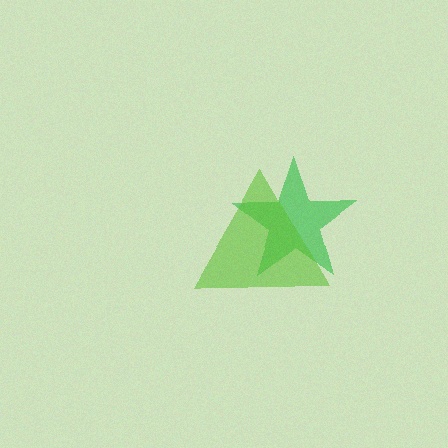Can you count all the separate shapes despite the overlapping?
Yes, there are 2 separate shapes.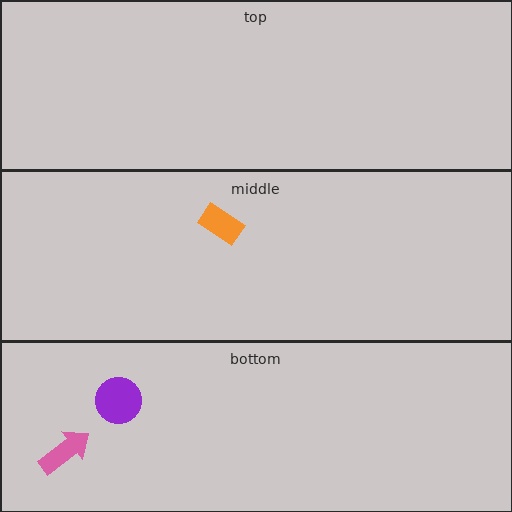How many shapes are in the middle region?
1.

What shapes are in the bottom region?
The pink arrow, the purple circle.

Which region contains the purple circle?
The bottom region.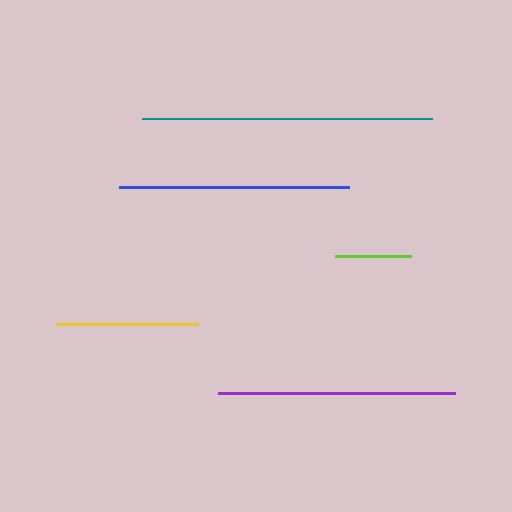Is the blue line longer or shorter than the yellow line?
The blue line is longer than the yellow line.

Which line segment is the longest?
The teal line is the longest at approximately 290 pixels.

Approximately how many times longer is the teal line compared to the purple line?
The teal line is approximately 1.2 times the length of the purple line.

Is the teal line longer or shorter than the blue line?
The teal line is longer than the blue line.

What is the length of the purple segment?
The purple segment is approximately 236 pixels long.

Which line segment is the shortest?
The lime line is the shortest at approximately 76 pixels.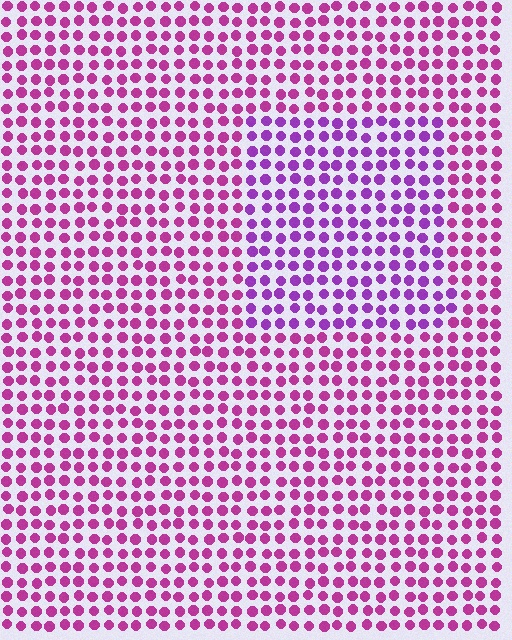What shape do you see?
I see a rectangle.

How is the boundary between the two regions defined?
The boundary is defined purely by a slight shift in hue (about 30 degrees). Spacing, size, and orientation are identical on both sides.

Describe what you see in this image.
The image is filled with small magenta elements in a uniform arrangement. A rectangle-shaped region is visible where the elements are tinted to a slightly different hue, forming a subtle color boundary.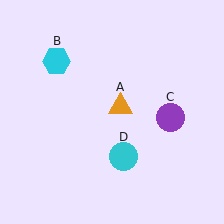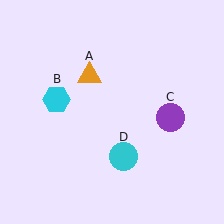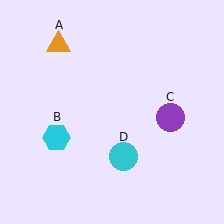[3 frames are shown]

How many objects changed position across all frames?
2 objects changed position: orange triangle (object A), cyan hexagon (object B).